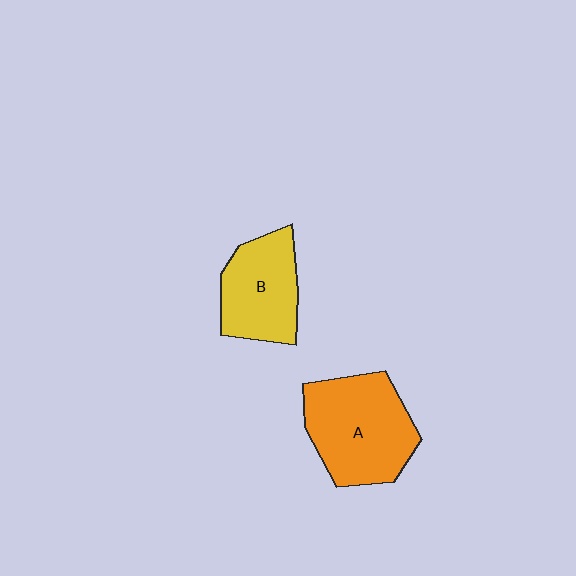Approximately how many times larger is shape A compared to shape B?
Approximately 1.3 times.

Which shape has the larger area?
Shape A (orange).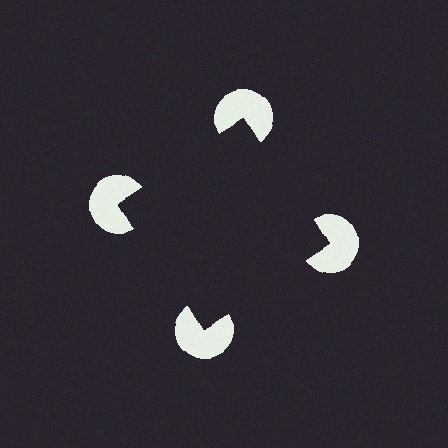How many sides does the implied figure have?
4 sides.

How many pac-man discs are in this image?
There are 4 — one at each vertex of the illusory square.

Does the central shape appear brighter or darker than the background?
It typically appears slightly darker than the background, even though no actual brightness change is drawn.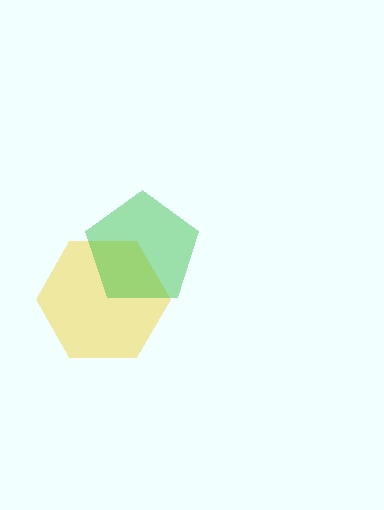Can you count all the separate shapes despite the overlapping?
Yes, there are 2 separate shapes.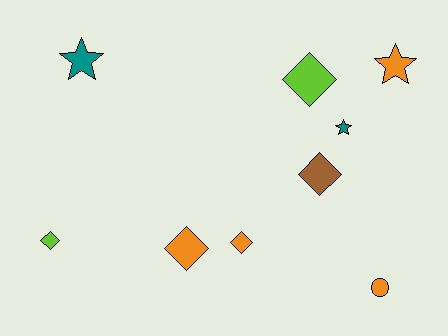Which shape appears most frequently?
Diamond, with 5 objects.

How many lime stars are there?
There are no lime stars.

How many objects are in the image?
There are 9 objects.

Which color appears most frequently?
Orange, with 4 objects.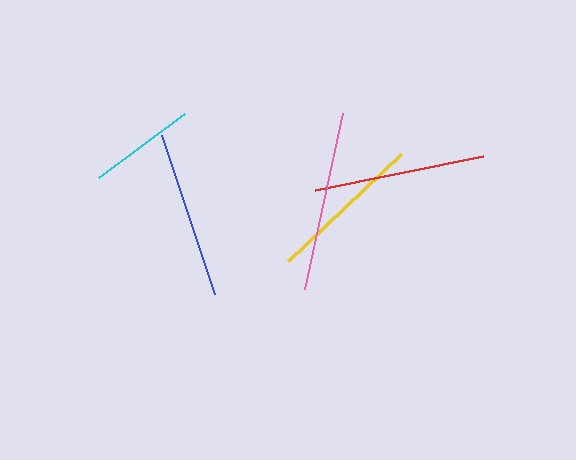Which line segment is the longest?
The pink line is the longest at approximately 181 pixels.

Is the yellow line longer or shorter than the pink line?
The pink line is longer than the yellow line.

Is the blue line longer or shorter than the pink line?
The pink line is longer than the blue line.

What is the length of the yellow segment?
The yellow segment is approximately 156 pixels long.